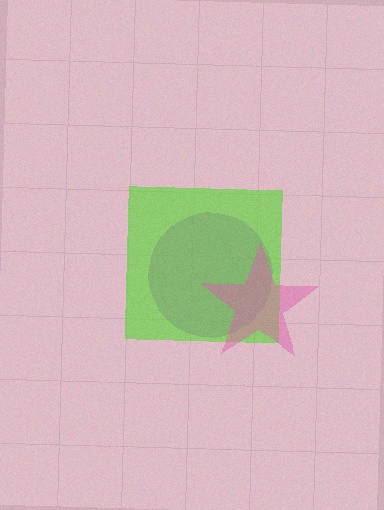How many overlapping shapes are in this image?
There are 3 overlapping shapes in the image.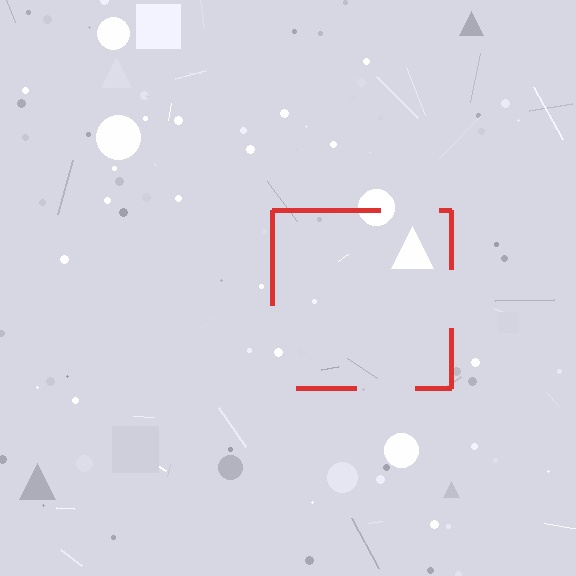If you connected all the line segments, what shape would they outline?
They would outline a square.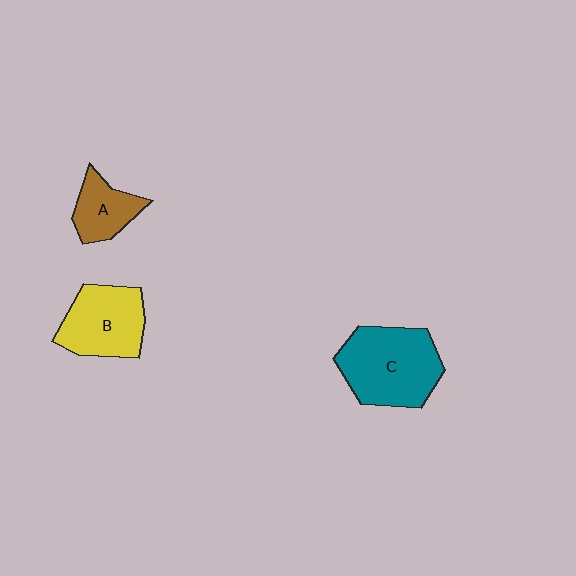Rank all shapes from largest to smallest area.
From largest to smallest: C (teal), B (yellow), A (brown).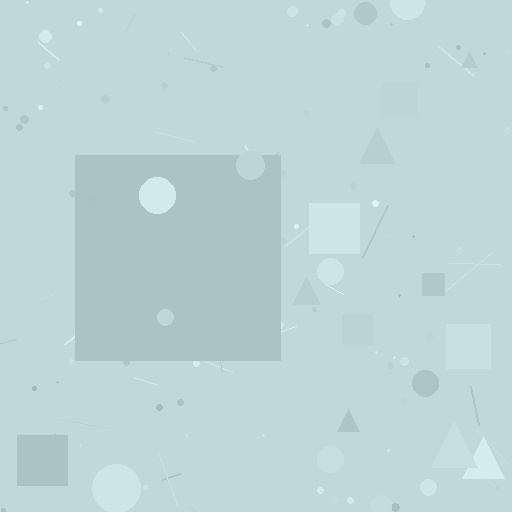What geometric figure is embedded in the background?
A square is embedded in the background.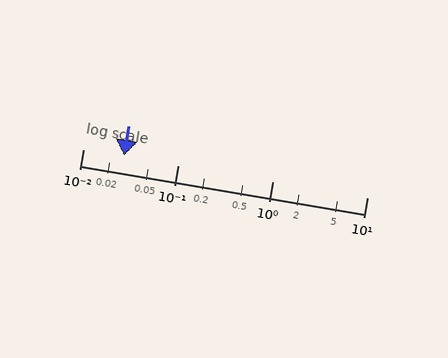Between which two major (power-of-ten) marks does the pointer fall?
The pointer is between 0.01 and 0.1.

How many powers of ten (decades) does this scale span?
The scale spans 3 decades, from 0.01 to 10.